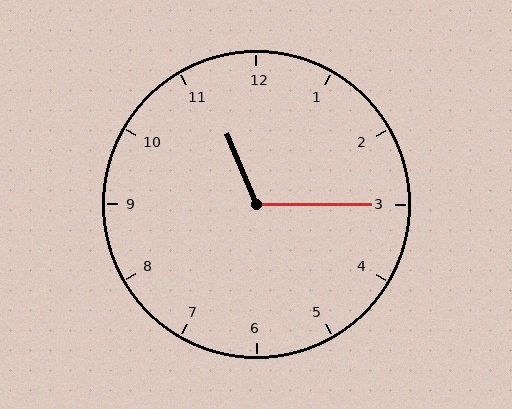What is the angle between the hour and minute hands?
Approximately 112 degrees.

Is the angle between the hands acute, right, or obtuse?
It is obtuse.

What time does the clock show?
11:15.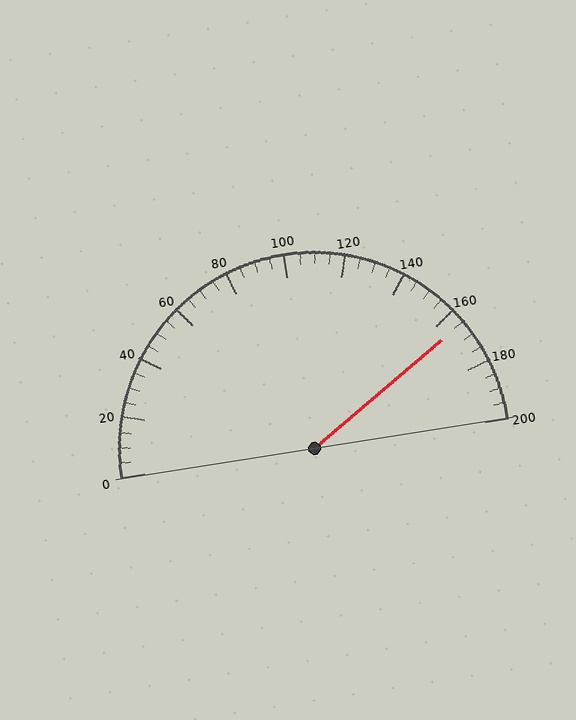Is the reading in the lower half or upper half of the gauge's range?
The reading is in the upper half of the range (0 to 200).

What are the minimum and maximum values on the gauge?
The gauge ranges from 0 to 200.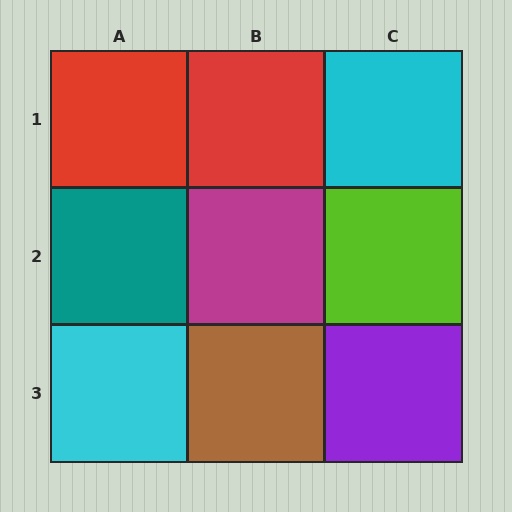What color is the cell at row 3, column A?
Cyan.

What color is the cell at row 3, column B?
Brown.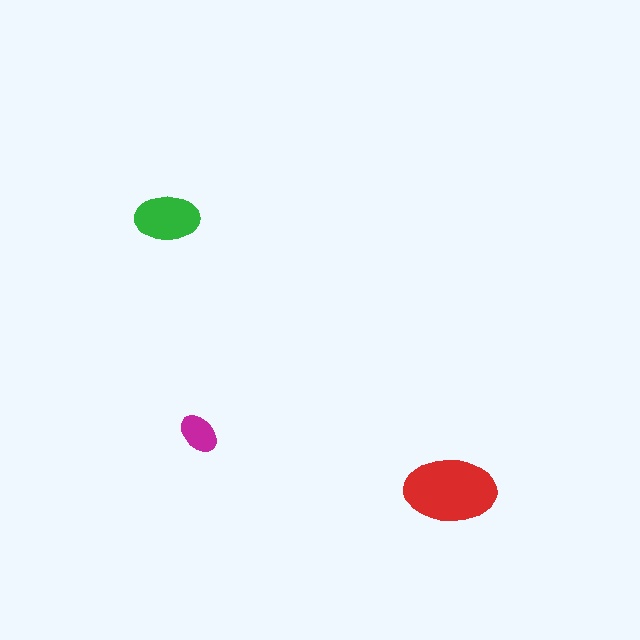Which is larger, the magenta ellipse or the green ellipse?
The green one.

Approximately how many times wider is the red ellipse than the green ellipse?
About 1.5 times wider.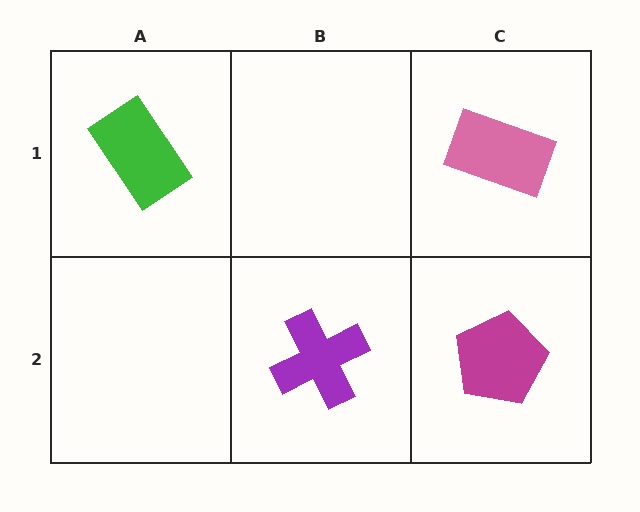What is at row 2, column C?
A magenta pentagon.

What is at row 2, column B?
A purple cross.